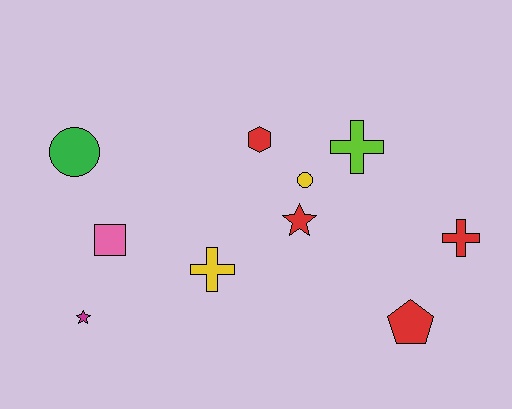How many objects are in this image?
There are 10 objects.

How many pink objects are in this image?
There is 1 pink object.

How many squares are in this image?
There is 1 square.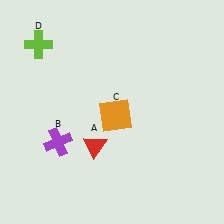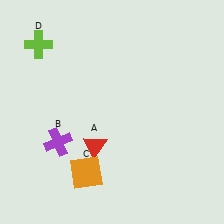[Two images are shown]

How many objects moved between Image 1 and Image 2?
1 object moved between the two images.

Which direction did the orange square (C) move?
The orange square (C) moved down.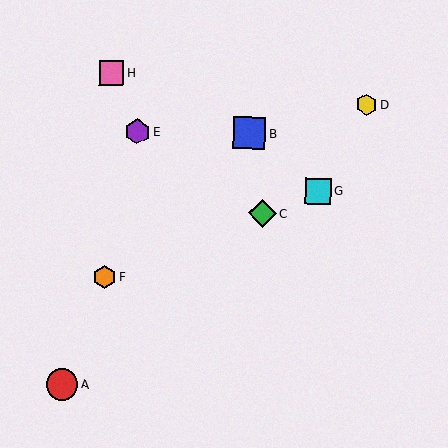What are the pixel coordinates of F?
Object F is at (104, 277).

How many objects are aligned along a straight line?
3 objects (C, F, G) are aligned along a straight line.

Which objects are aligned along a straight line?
Objects C, F, G are aligned along a straight line.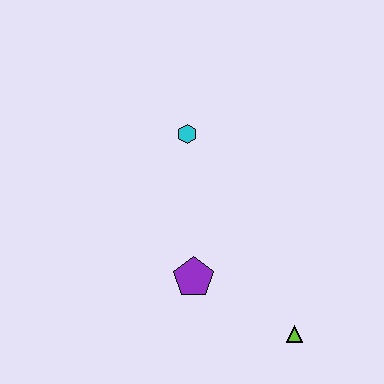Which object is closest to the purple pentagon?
The lime triangle is closest to the purple pentagon.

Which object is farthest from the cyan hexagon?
The lime triangle is farthest from the cyan hexagon.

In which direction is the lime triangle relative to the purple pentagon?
The lime triangle is to the right of the purple pentagon.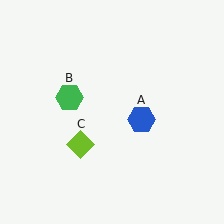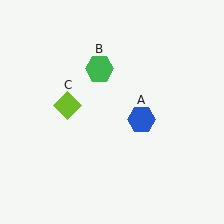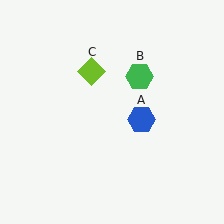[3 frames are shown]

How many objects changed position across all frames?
2 objects changed position: green hexagon (object B), lime diamond (object C).